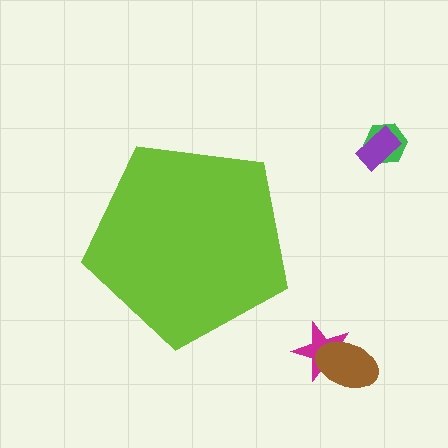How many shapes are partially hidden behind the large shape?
0 shapes are partially hidden.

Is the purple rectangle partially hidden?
No, the purple rectangle is fully visible.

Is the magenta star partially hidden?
No, the magenta star is fully visible.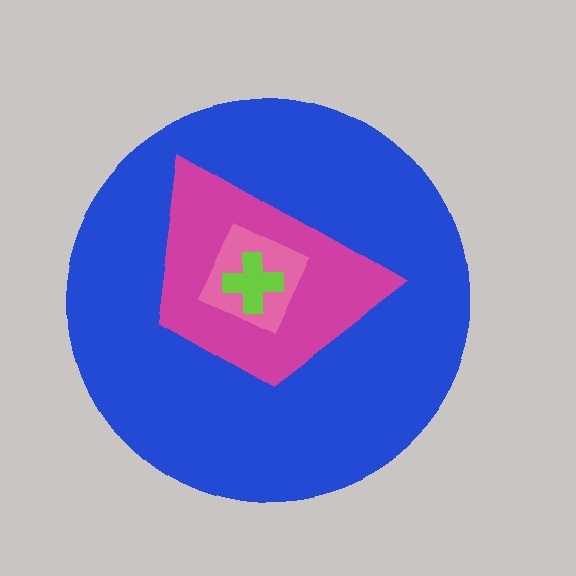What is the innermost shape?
The lime cross.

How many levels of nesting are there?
4.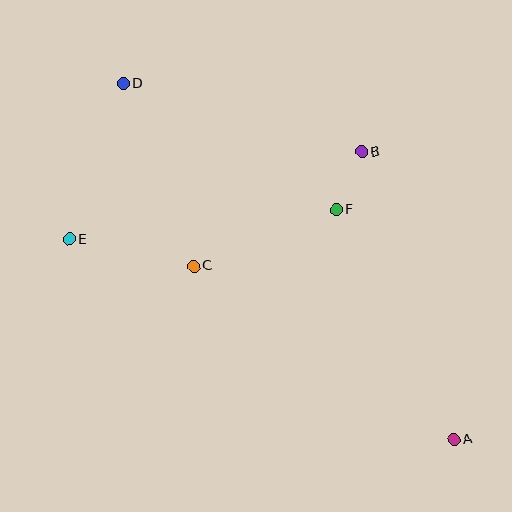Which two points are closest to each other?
Points B and F are closest to each other.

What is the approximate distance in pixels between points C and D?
The distance between C and D is approximately 196 pixels.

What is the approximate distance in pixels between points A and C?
The distance between A and C is approximately 313 pixels.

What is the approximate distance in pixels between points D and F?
The distance between D and F is approximately 247 pixels.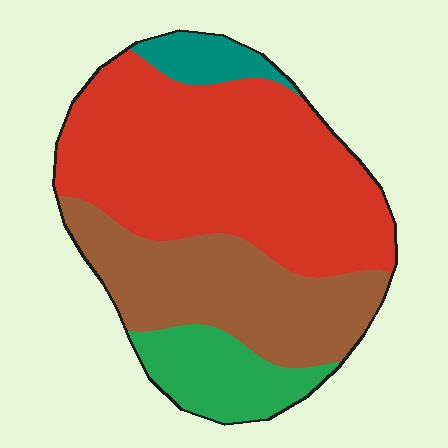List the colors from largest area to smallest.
From largest to smallest: red, brown, green, teal.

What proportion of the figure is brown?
Brown covers about 30% of the figure.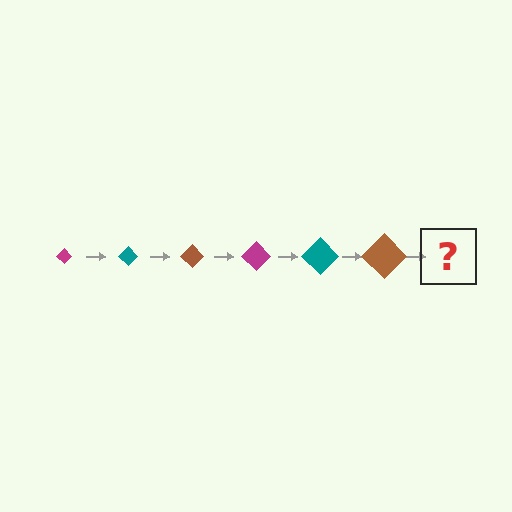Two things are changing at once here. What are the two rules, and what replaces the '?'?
The two rules are that the diamond grows larger each step and the color cycles through magenta, teal, and brown. The '?' should be a magenta diamond, larger than the previous one.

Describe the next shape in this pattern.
It should be a magenta diamond, larger than the previous one.